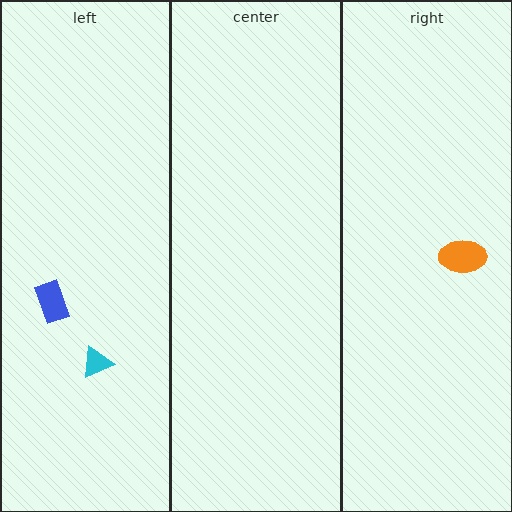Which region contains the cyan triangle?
The left region.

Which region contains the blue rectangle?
The left region.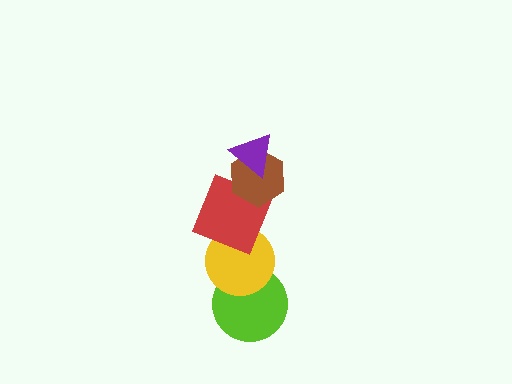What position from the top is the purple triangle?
The purple triangle is 1st from the top.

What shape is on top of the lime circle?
The yellow circle is on top of the lime circle.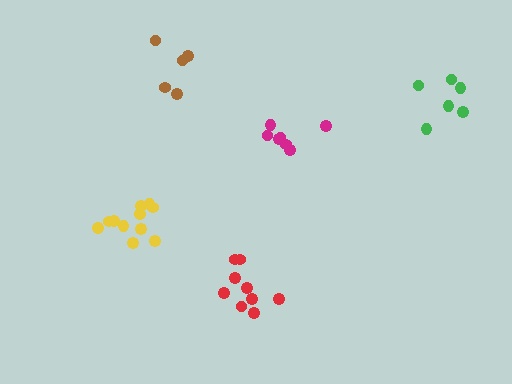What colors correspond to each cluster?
The clusters are colored: red, magenta, yellow, brown, green.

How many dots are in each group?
Group 1: 9 dots, Group 2: 7 dots, Group 3: 11 dots, Group 4: 5 dots, Group 5: 6 dots (38 total).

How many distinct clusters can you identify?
There are 5 distinct clusters.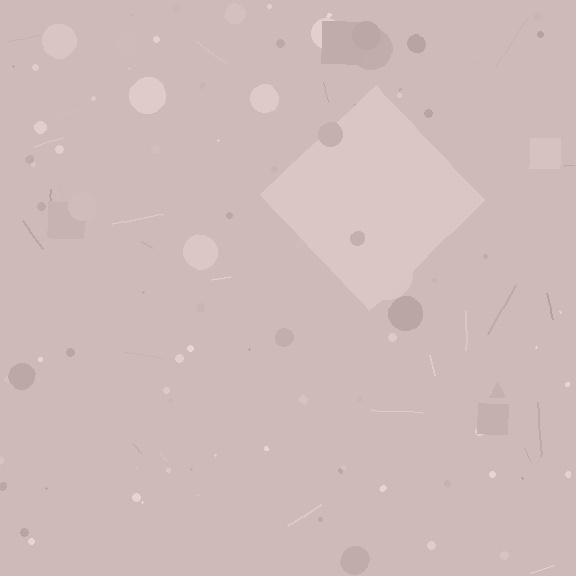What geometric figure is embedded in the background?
A diamond is embedded in the background.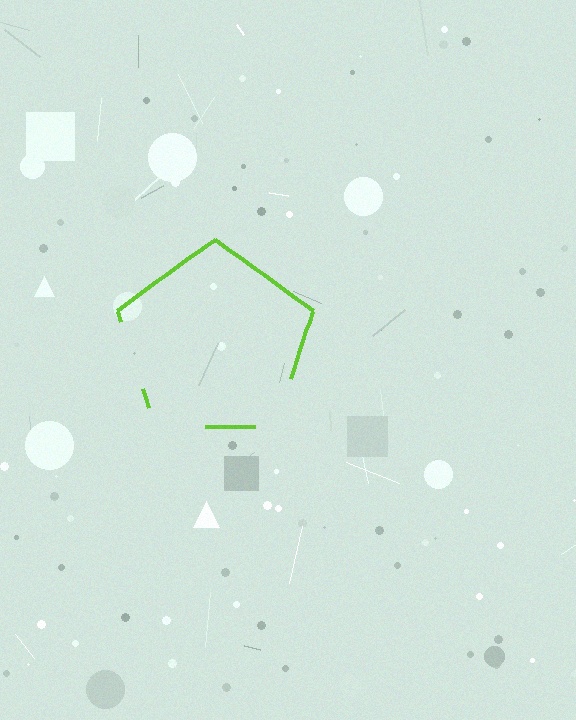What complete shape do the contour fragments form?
The contour fragments form a pentagon.